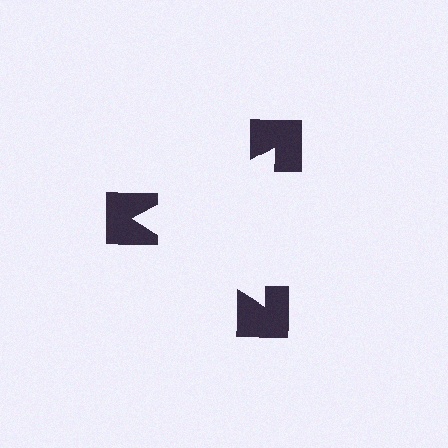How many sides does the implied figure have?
3 sides.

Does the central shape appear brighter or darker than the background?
It typically appears slightly brighter than the background, even though no actual brightness change is drawn.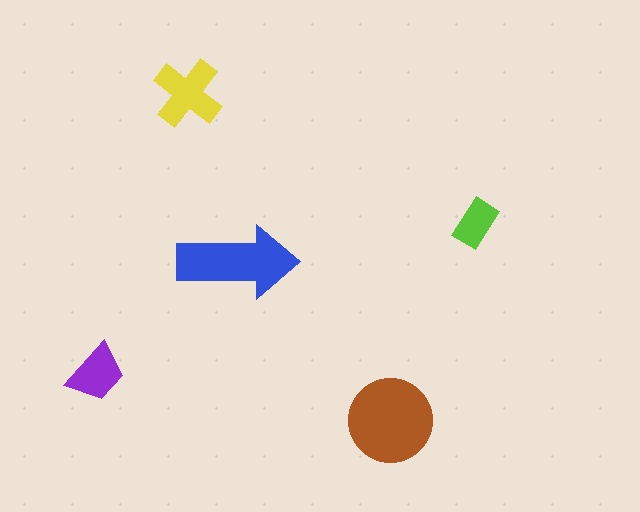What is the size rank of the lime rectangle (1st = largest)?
5th.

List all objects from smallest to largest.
The lime rectangle, the purple trapezoid, the yellow cross, the blue arrow, the brown circle.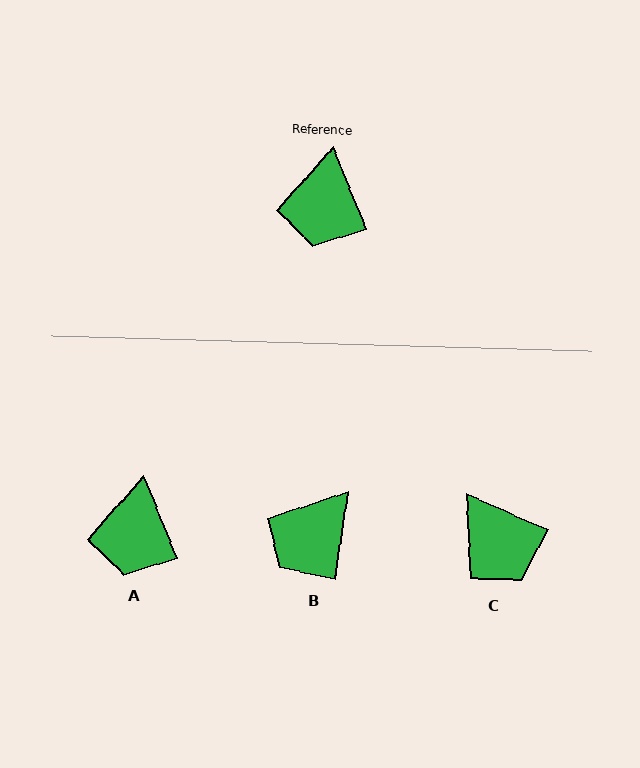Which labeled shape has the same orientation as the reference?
A.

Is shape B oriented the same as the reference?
No, it is off by about 30 degrees.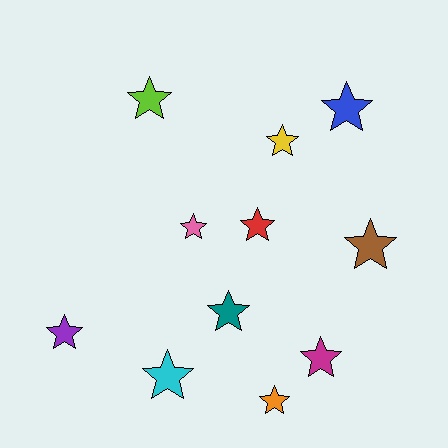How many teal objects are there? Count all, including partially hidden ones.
There is 1 teal object.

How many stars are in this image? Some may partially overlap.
There are 11 stars.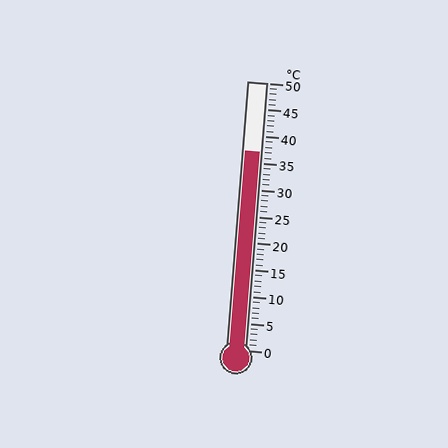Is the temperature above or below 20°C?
The temperature is above 20°C.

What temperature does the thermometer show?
The thermometer shows approximately 37°C.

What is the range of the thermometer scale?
The thermometer scale ranges from 0°C to 50°C.